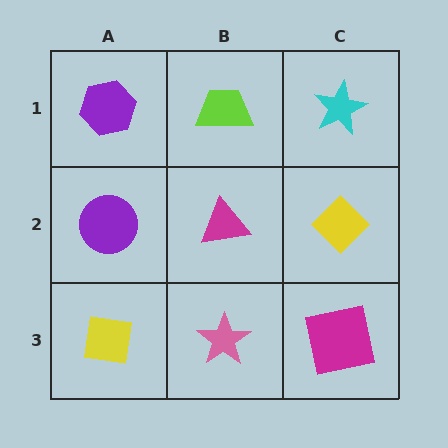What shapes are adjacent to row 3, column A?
A purple circle (row 2, column A), a pink star (row 3, column B).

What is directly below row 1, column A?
A purple circle.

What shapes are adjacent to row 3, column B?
A magenta triangle (row 2, column B), a yellow square (row 3, column A), a magenta square (row 3, column C).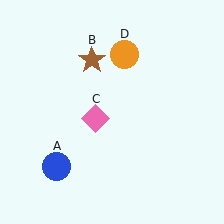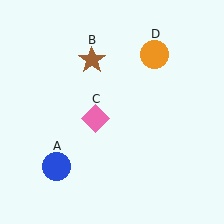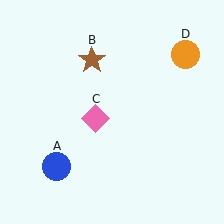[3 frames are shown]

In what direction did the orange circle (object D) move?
The orange circle (object D) moved right.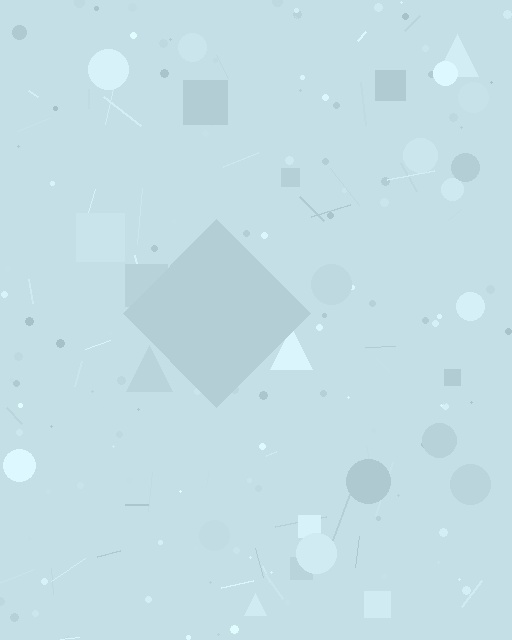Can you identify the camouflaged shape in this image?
The camouflaged shape is a diamond.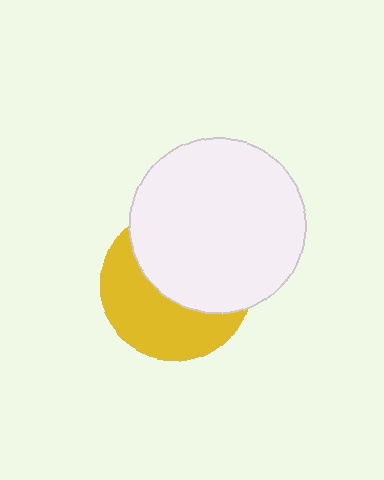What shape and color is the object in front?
The object in front is a white circle.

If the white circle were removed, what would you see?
You would see the complete yellow circle.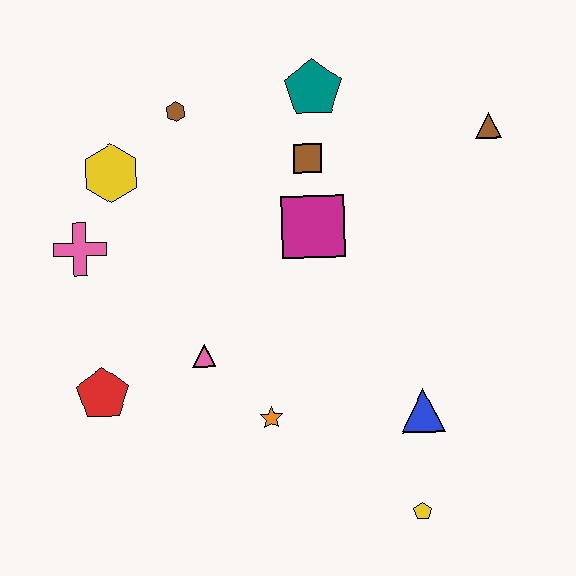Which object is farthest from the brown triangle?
The red pentagon is farthest from the brown triangle.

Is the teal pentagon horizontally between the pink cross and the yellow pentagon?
Yes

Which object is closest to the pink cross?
The yellow hexagon is closest to the pink cross.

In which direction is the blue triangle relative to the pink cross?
The blue triangle is to the right of the pink cross.